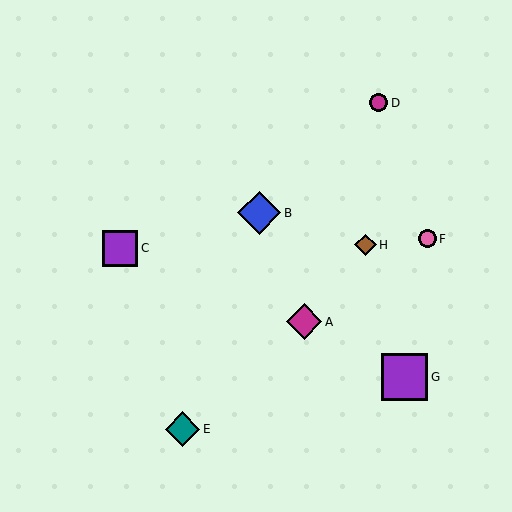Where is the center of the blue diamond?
The center of the blue diamond is at (259, 213).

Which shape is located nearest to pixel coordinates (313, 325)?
The magenta diamond (labeled A) at (304, 322) is nearest to that location.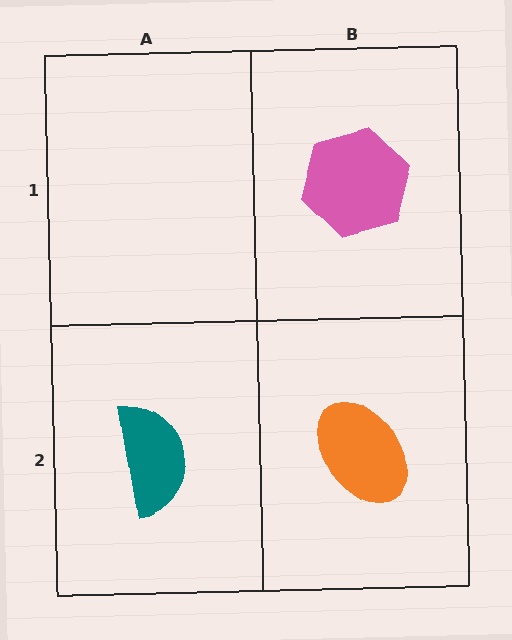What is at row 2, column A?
A teal semicircle.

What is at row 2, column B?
An orange ellipse.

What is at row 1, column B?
A pink hexagon.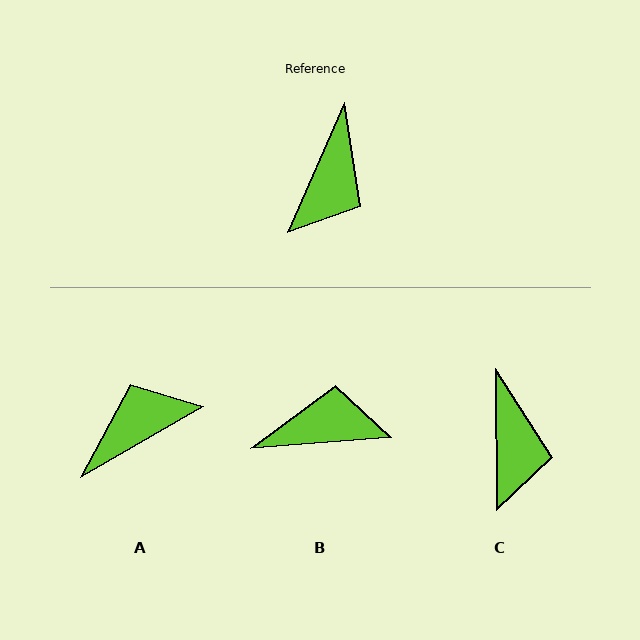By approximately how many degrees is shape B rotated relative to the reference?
Approximately 118 degrees counter-clockwise.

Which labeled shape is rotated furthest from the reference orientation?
A, about 143 degrees away.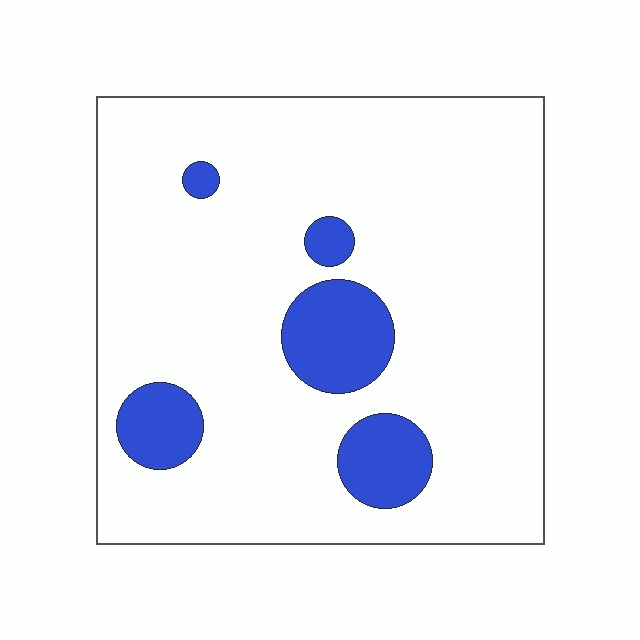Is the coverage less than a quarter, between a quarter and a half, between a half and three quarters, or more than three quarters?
Less than a quarter.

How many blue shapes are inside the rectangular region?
5.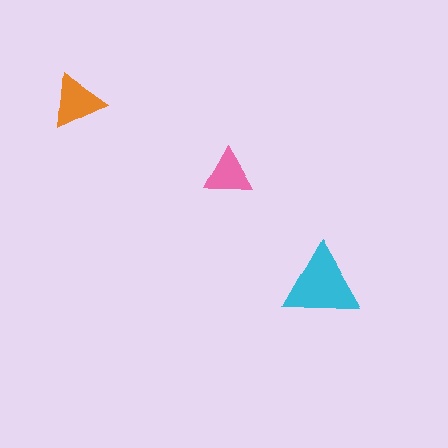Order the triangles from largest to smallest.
the cyan one, the orange one, the pink one.